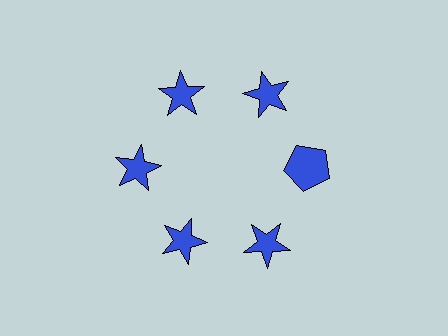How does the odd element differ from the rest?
It has a different shape: pentagon instead of star.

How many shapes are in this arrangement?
There are 6 shapes arranged in a ring pattern.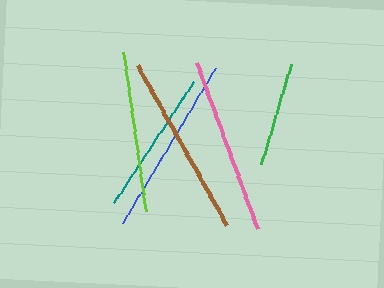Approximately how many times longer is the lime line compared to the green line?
The lime line is approximately 1.5 times the length of the green line.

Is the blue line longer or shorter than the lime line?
The blue line is longer than the lime line.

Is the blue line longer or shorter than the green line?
The blue line is longer than the green line.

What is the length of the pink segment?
The pink segment is approximately 178 pixels long.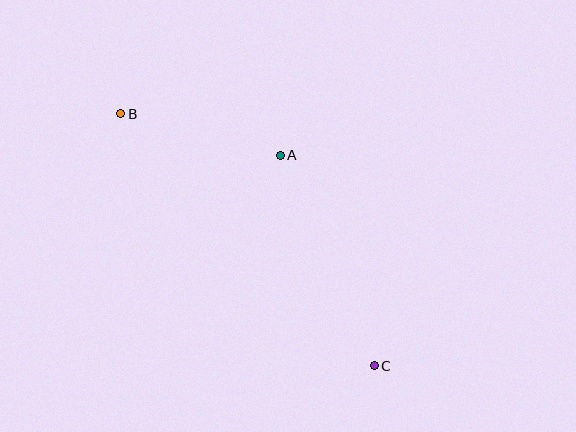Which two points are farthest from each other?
Points B and C are farthest from each other.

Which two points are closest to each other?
Points A and B are closest to each other.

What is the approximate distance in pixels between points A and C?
The distance between A and C is approximately 231 pixels.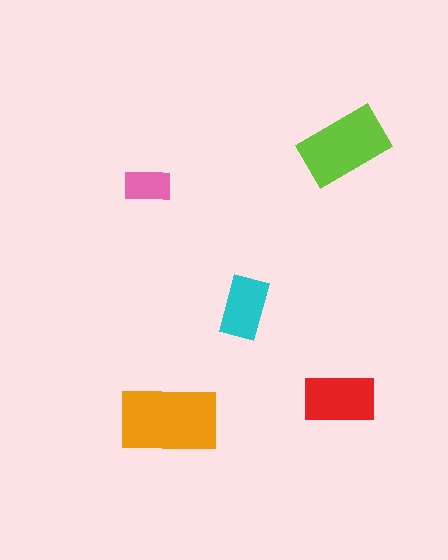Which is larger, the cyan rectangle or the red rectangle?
The red one.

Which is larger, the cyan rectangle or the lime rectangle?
The lime one.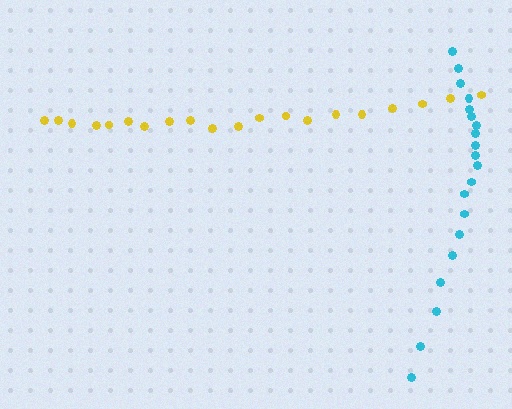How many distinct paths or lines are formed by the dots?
There are 2 distinct paths.